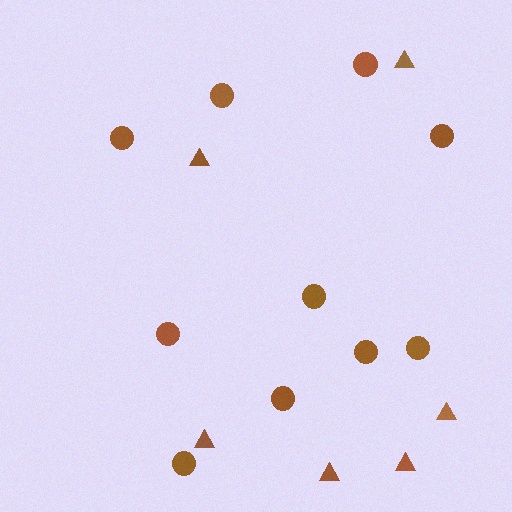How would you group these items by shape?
There are 2 groups: one group of triangles (6) and one group of circles (10).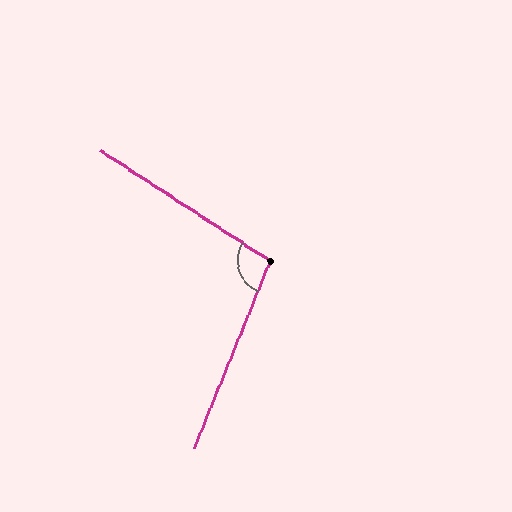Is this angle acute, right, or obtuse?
It is obtuse.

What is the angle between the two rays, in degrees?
Approximately 101 degrees.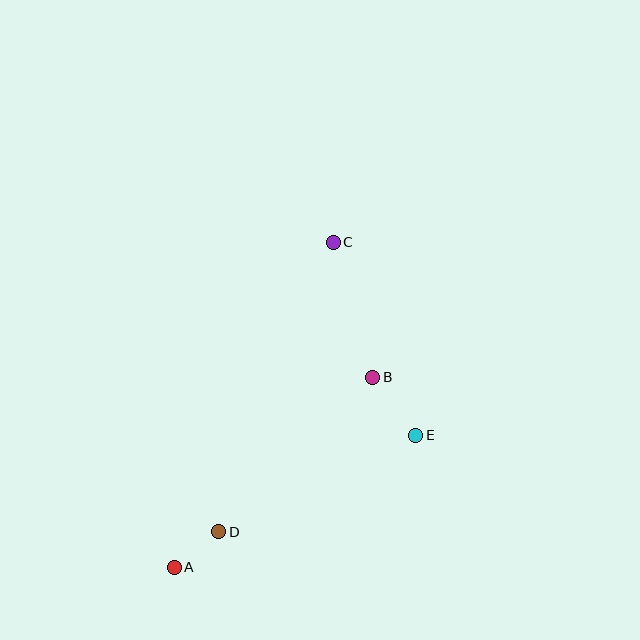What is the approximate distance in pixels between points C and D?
The distance between C and D is approximately 311 pixels.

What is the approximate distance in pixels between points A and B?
The distance between A and B is approximately 275 pixels.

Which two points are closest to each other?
Points A and D are closest to each other.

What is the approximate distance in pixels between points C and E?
The distance between C and E is approximately 210 pixels.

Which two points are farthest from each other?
Points A and C are farthest from each other.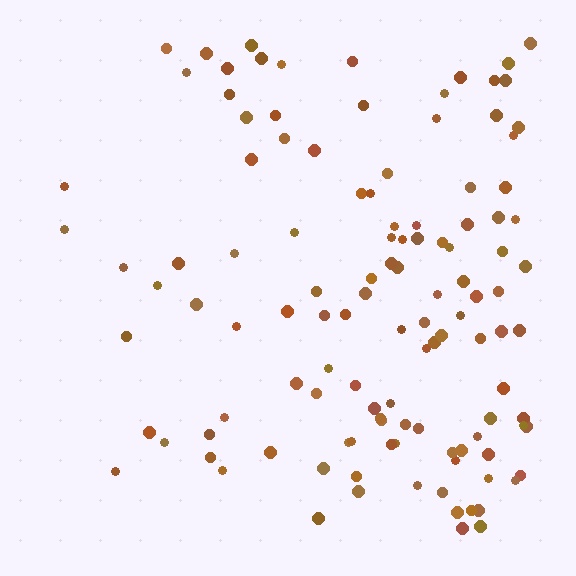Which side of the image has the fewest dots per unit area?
The left.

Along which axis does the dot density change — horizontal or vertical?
Horizontal.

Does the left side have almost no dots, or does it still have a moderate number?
Still a moderate number, just noticeably fewer than the right.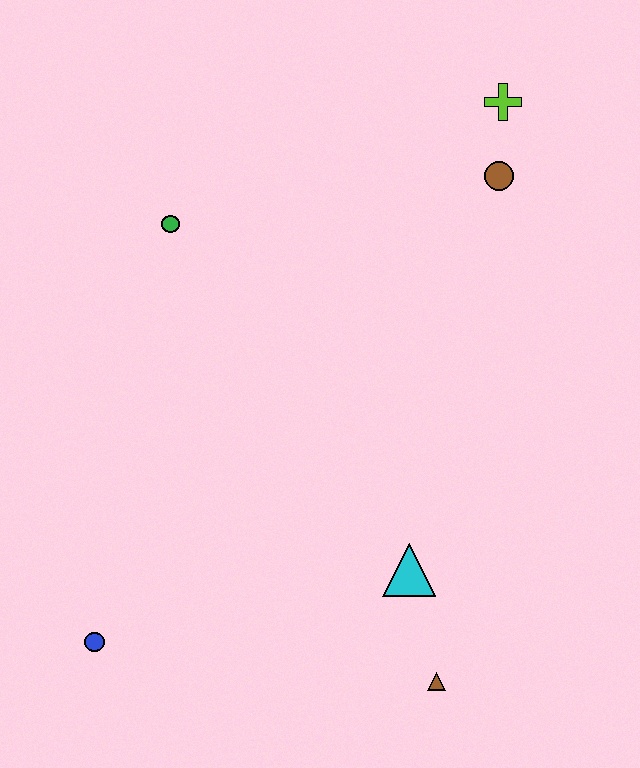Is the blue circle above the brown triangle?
Yes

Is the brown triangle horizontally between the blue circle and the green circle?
No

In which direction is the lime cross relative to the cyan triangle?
The lime cross is above the cyan triangle.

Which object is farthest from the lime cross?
The blue circle is farthest from the lime cross.